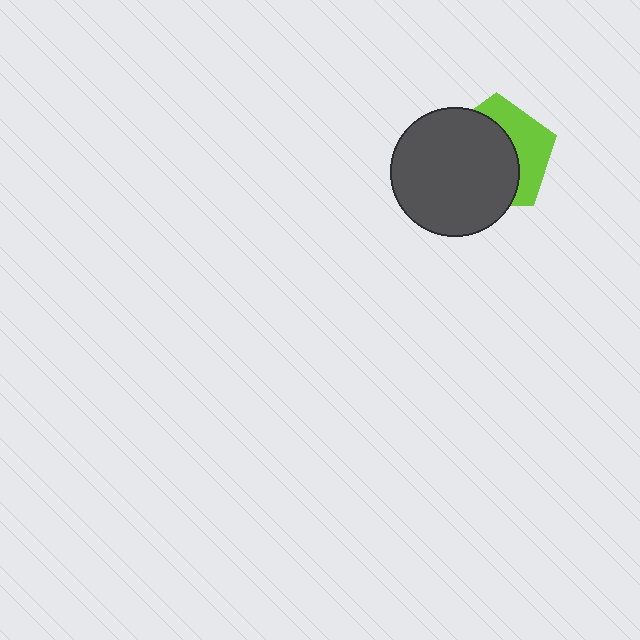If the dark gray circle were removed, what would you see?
You would see the complete lime pentagon.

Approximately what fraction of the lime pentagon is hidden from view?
Roughly 62% of the lime pentagon is hidden behind the dark gray circle.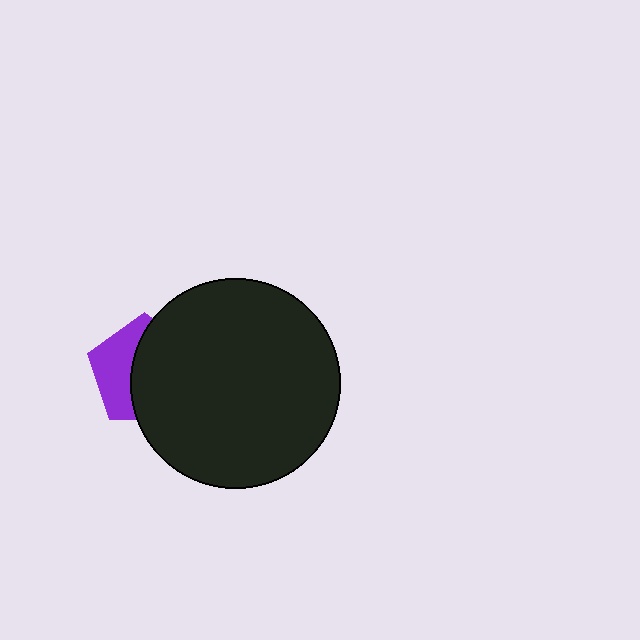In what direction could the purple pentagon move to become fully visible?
The purple pentagon could move left. That would shift it out from behind the black circle entirely.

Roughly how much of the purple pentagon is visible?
A small part of it is visible (roughly 40%).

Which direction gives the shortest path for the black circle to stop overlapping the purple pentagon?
Moving right gives the shortest separation.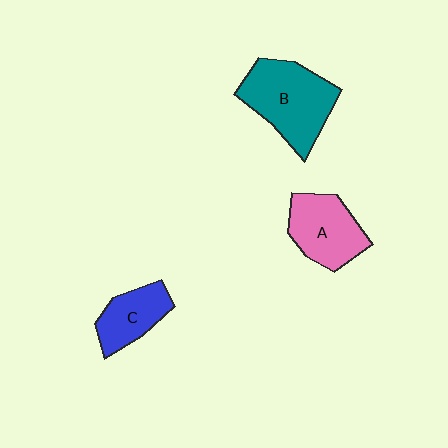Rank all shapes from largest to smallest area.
From largest to smallest: B (teal), A (pink), C (blue).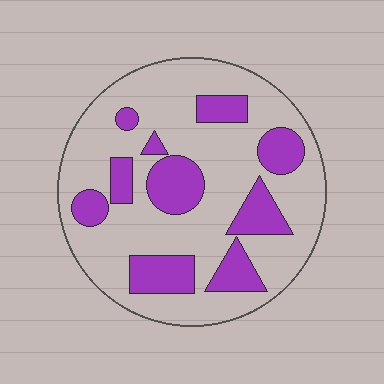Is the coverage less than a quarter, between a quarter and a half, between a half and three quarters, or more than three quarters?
Between a quarter and a half.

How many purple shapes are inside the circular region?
10.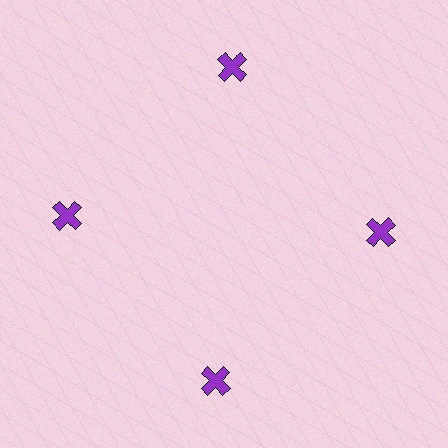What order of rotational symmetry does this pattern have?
This pattern has 4-fold rotational symmetry.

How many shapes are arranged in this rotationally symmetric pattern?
There are 4 shapes, arranged in 4 groups of 1.